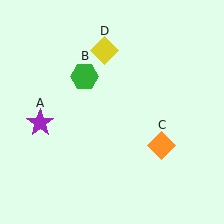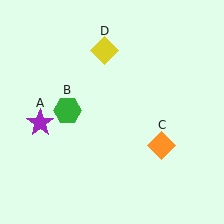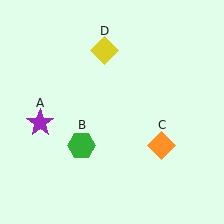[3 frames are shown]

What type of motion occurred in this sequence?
The green hexagon (object B) rotated counterclockwise around the center of the scene.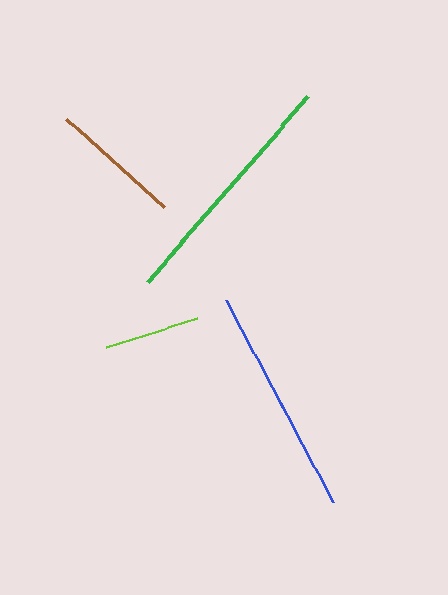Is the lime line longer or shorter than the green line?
The green line is longer than the lime line.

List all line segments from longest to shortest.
From longest to shortest: green, blue, brown, lime.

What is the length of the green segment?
The green segment is approximately 245 pixels long.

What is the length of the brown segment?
The brown segment is approximately 131 pixels long.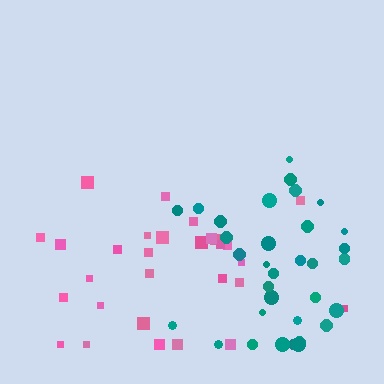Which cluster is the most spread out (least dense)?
Pink.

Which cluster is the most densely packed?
Teal.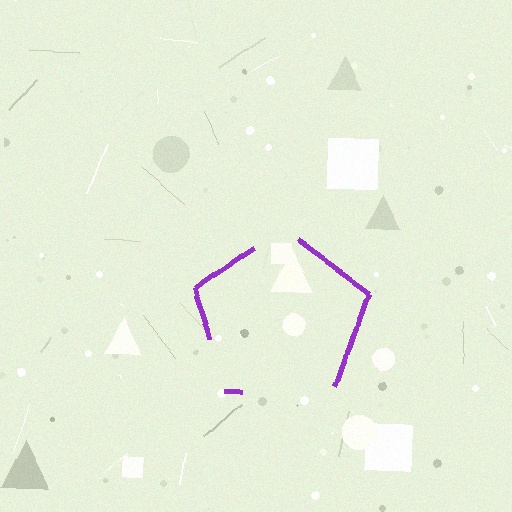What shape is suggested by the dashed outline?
The dashed outline suggests a pentagon.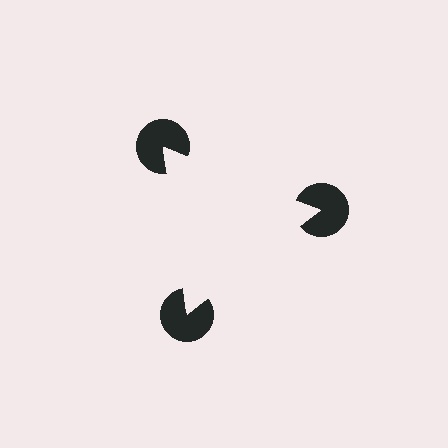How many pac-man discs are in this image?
There are 3 — one at each vertex of the illusory triangle.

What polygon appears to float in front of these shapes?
An illusory triangle — its edges are inferred from the aligned wedge cuts in the pac-man discs, not physically drawn.